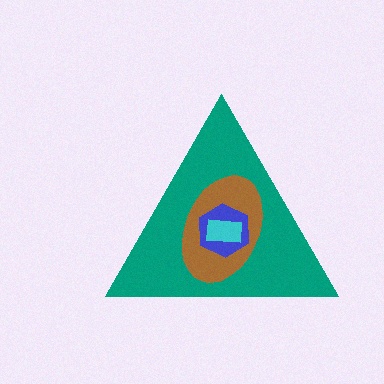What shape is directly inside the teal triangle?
The brown ellipse.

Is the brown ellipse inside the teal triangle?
Yes.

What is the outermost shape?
The teal triangle.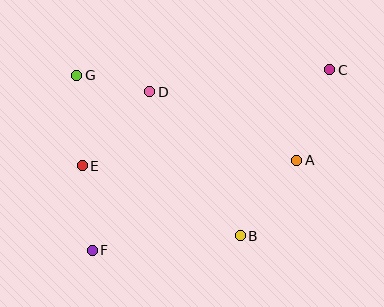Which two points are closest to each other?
Points D and G are closest to each other.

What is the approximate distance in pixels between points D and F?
The distance between D and F is approximately 169 pixels.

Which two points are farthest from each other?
Points C and F are farthest from each other.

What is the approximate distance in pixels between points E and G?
The distance between E and G is approximately 91 pixels.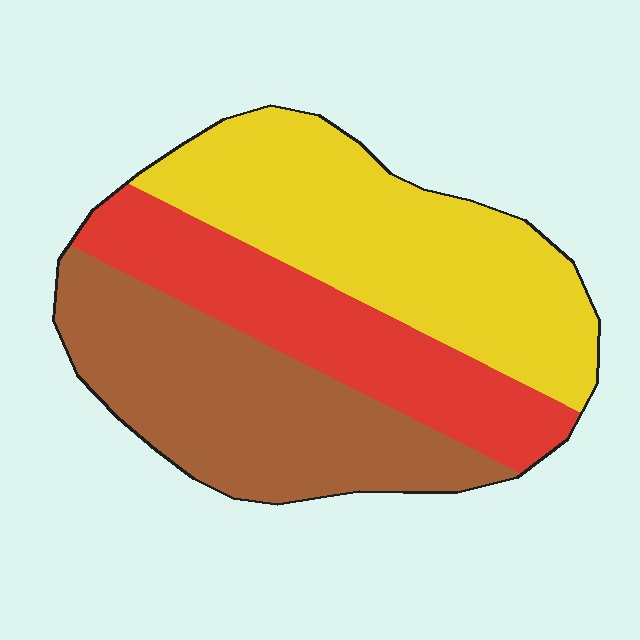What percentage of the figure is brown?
Brown covers 34% of the figure.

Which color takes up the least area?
Red, at roughly 25%.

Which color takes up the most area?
Yellow, at roughly 40%.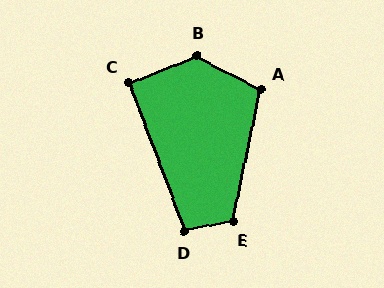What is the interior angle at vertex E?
Approximately 113 degrees (obtuse).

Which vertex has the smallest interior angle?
C, at approximately 91 degrees.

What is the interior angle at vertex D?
Approximately 99 degrees (obtuse).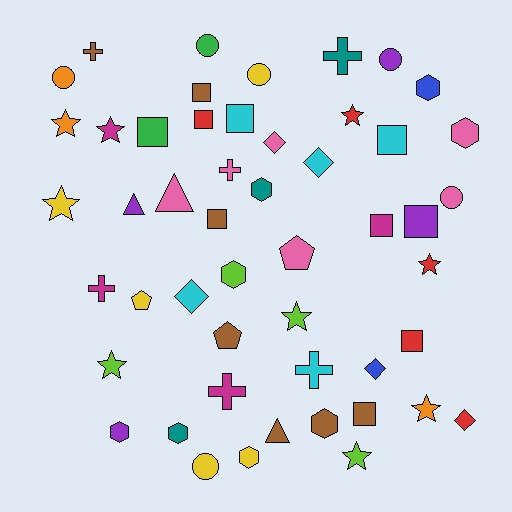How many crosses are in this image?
There are 6 crosses.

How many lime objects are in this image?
There are 4 lime objects.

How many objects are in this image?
There are 50 objects.